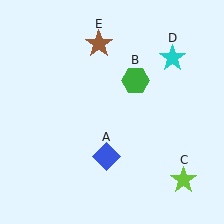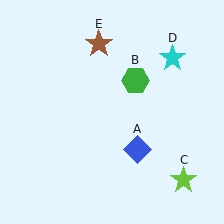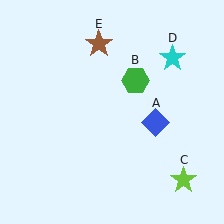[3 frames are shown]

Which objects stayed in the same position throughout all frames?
Green hexagon (object B) and lime star (object C) and cyan star (object D) and brown star (object E) remained stationary.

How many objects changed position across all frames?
1 object changed position: blue diamond (object A).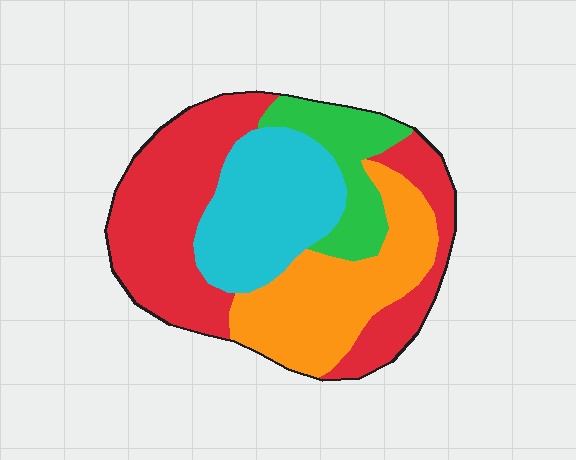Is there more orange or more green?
Orange.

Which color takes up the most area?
Red, at roughly 40%.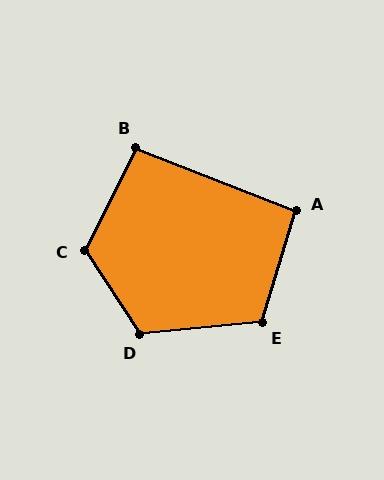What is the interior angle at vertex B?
Approximately 95 degrees (obtuse).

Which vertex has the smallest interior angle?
A, at approximately 94 degrees.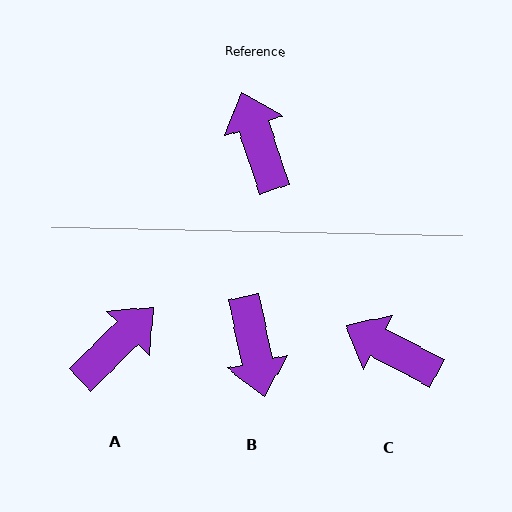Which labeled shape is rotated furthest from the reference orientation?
B, about 173 degrees away.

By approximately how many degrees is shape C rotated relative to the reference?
Approximately 44 degrees counter-clockwise.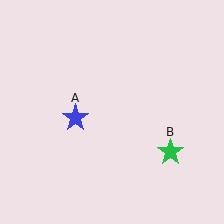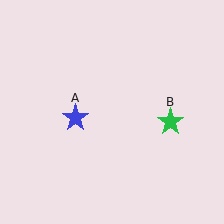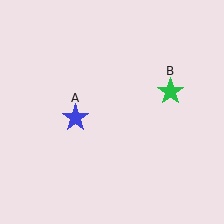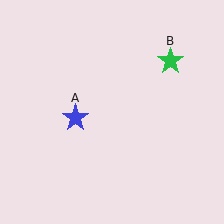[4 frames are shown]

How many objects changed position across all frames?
1 object changed position: green star (object B).